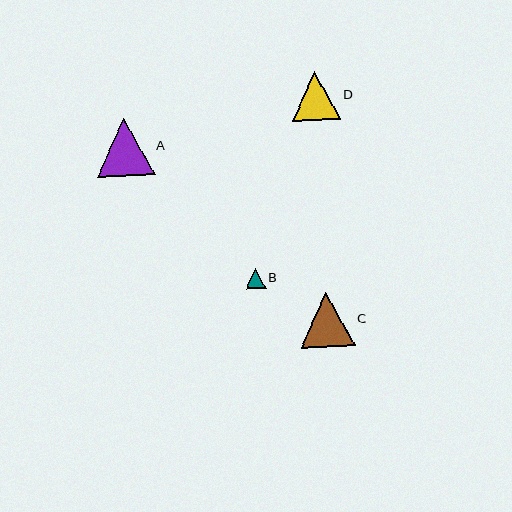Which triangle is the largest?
Triangle A is the largest with a size of approximately 58 pixels.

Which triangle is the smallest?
Triangle B is the smallest with a size of approximately 19 pixels.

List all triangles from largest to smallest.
From largest to smallest: A, C, D, B.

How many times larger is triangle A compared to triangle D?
Triangle A is approximately 1.2 times the size of triangle D.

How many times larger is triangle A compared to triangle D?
Triangle A is approximately 1.2 times the size of triangle D.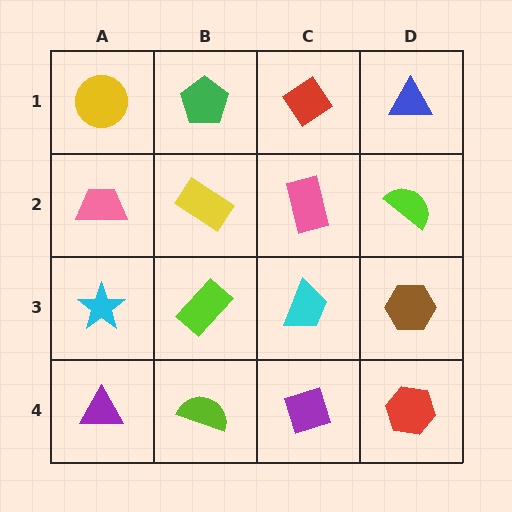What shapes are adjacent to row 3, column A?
A pink trapezoid (row 2, column A), a purple triangle (row 4, column A), a lime rectangle (row 3, column B).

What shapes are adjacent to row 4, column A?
A cyan star (row 3, column A), a lime semicircle (row 4, column B).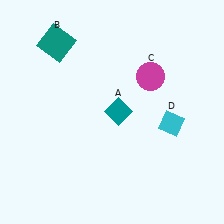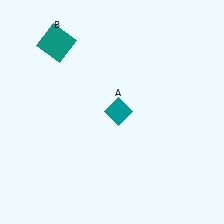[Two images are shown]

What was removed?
The cyan diamond (D), the magenta circle (C) were removed in Image 2.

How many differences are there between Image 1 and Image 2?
There are 2 differences between the two images.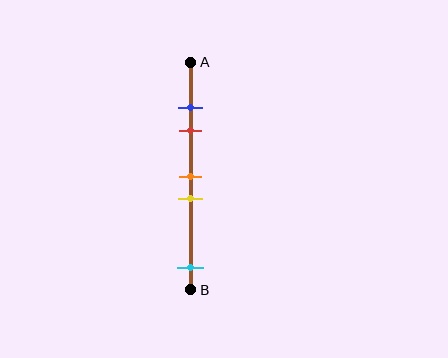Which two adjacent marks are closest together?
The blue and red marks are the closest adjacent pair.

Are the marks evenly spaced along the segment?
No, the marks are not evenly spaced.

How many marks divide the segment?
There are 5 marks dividing the segment.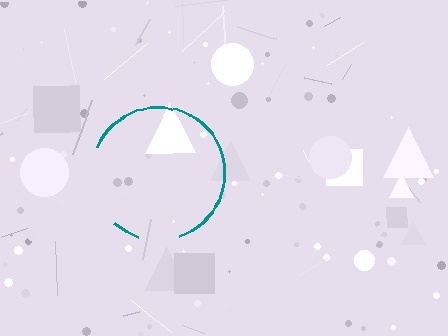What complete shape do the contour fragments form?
The contour fragments form a circle.